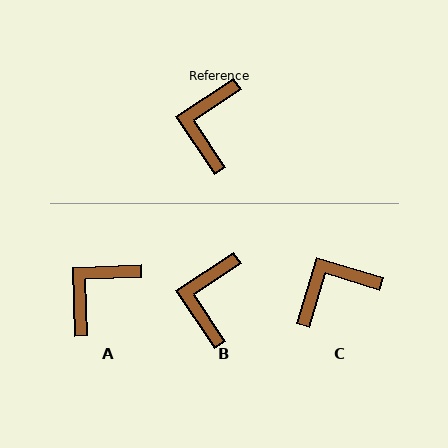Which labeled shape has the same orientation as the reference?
B.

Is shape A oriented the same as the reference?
No, it is off by about 32 degrees.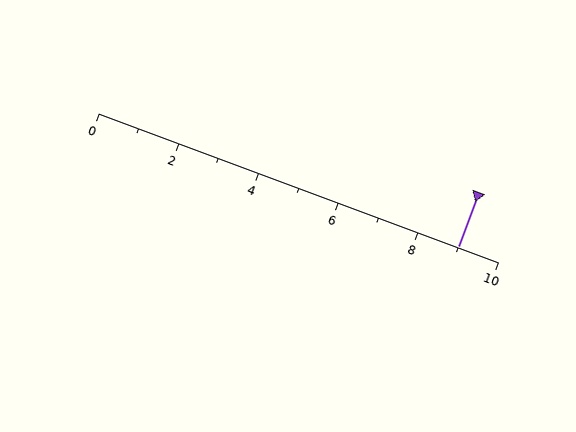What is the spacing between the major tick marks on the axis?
The major ticks are spaced 2 apart.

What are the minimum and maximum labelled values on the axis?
The axis runs from 0 to 10.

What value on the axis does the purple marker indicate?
The marker indicates approximately 9.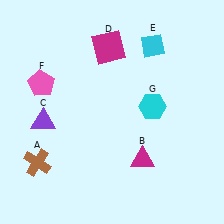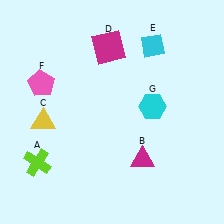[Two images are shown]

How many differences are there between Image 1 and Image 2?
There are 2 differences between the two images.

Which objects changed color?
A changed from brown to lime. C changed from purple to yellow.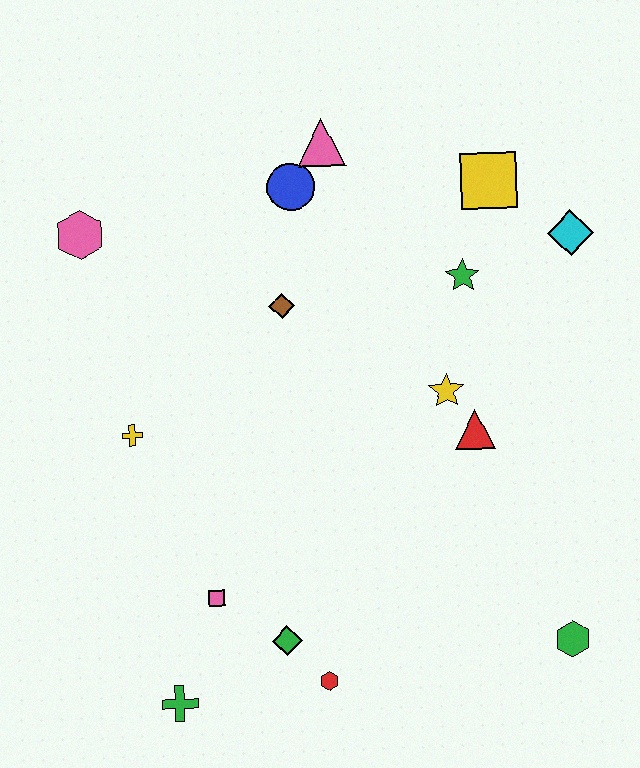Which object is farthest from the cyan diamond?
The green cross is farthest from the cyan diamond.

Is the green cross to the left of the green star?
Yes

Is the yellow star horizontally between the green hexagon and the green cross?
Yes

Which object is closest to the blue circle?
The pink triangle is closest to the blue circle.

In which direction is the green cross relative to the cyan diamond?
The green cross is below the cyan diamond.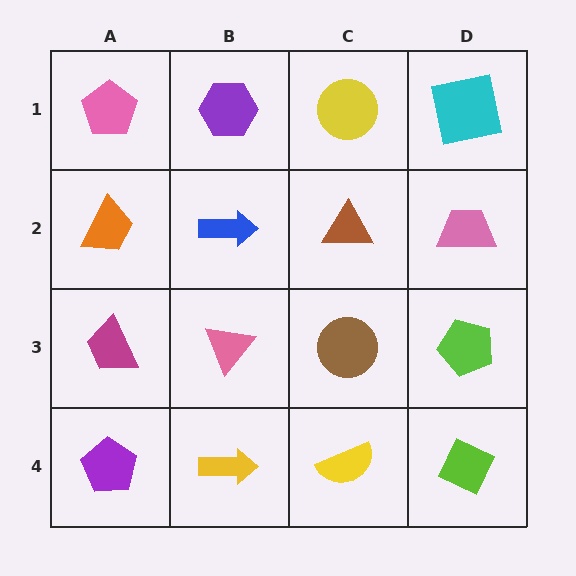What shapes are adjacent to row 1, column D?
A pink trapezoid (row 2, column D), a yellow circle (row 1, column C).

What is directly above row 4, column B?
A pink triangle.